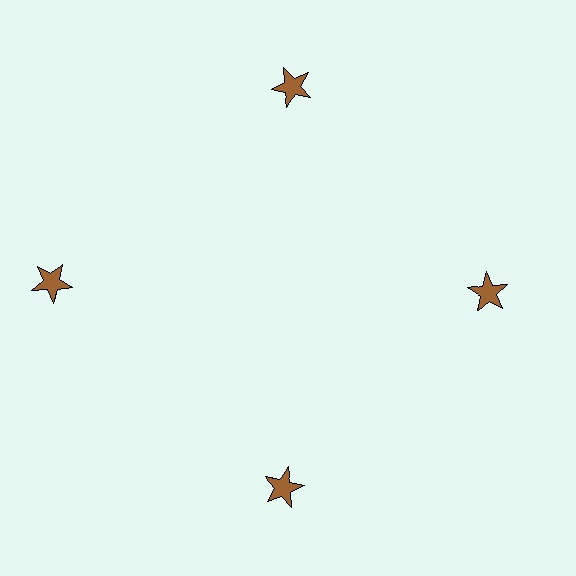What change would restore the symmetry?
The symmetry would be restored by moving it inward, back onto the ring so that all 4 stars sit at equal angles and equal distance from the center.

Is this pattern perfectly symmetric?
No. The 4 brown stars are arranged in a ring, but one element near the 9 o'clock position is pushed outward from the center, breaking the 4-fold rotational symmetry.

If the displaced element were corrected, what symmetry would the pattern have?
It would have 4-fold rotational symmetry — the pattern would map onto itself every 90 degrees.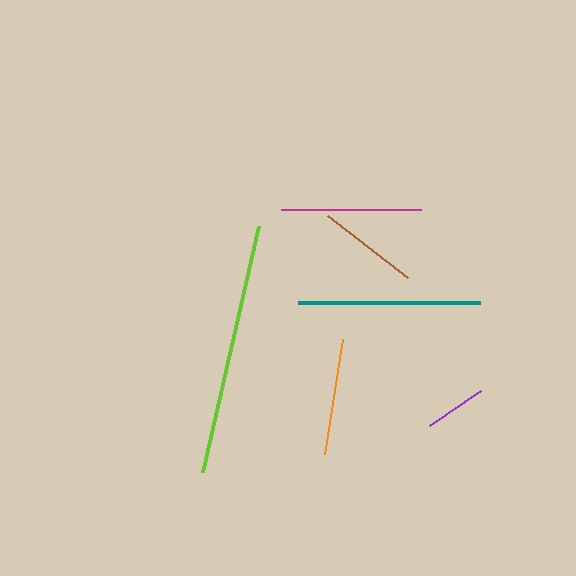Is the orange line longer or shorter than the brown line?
The orange line is longer than the brown line.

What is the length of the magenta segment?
The magenta segment is approximately 140 pixels long.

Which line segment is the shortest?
The purple line is the shortest at approximately 62 pixels.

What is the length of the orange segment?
The orange segment is approximately 117 pixels long.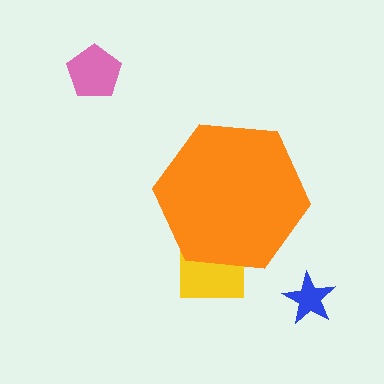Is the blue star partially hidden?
No, the blue star is fully visible.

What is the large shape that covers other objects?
An orange hexagon.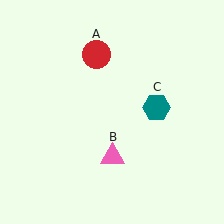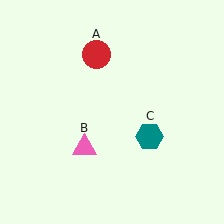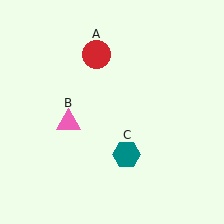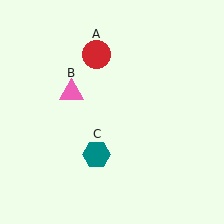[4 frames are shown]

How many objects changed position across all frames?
2 objects changed position: pink triangle (object B), teal hexagon (object C).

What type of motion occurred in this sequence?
The pink triangle (object B), teal hexagon (object C) rotated clockwise around the center of the scene.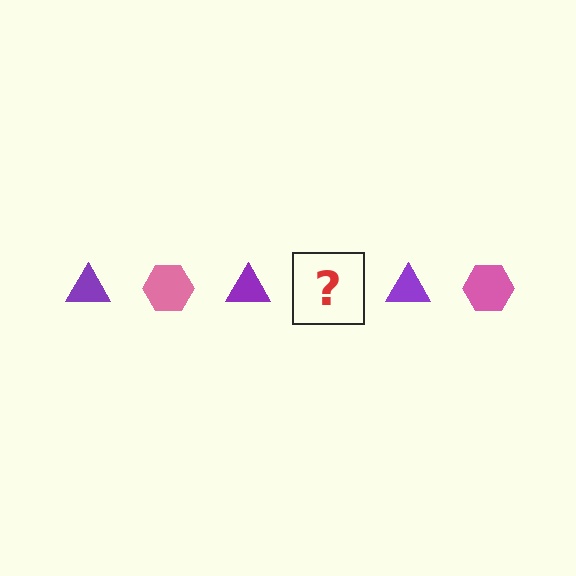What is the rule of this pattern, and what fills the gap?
The rule is that the pattern alternates between purple triangle and pink hexagon. The gap should be filled with a pink hexagon.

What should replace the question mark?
The question mark should be replaced with a pink hexagon.